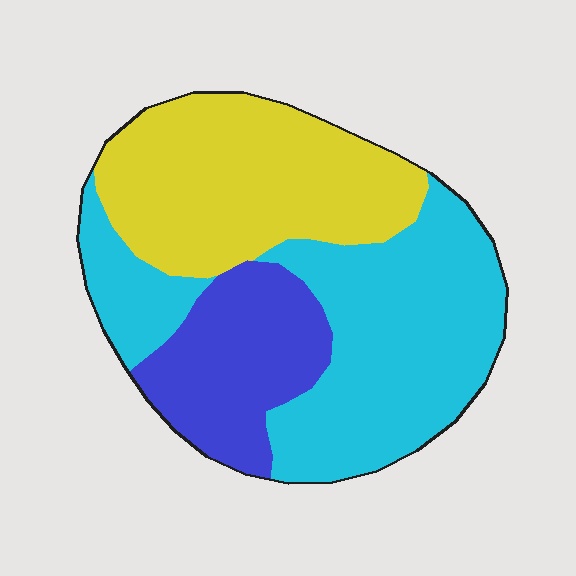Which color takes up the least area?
Blue, at roughly 20%.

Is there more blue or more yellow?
Yellow.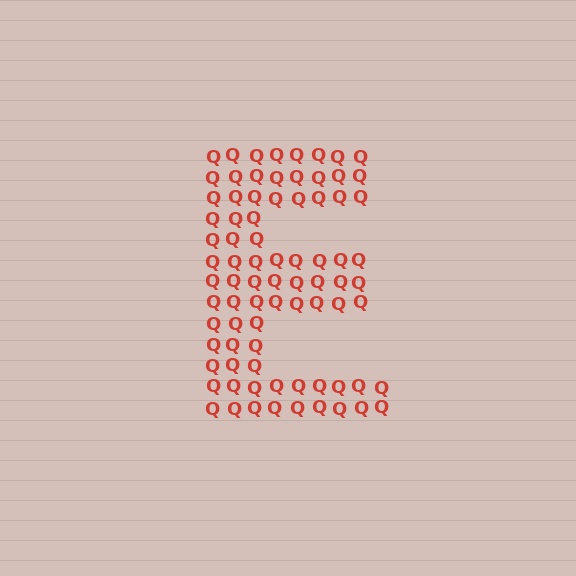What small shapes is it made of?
It is made of small letter Q's.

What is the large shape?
The large shape is the letter E.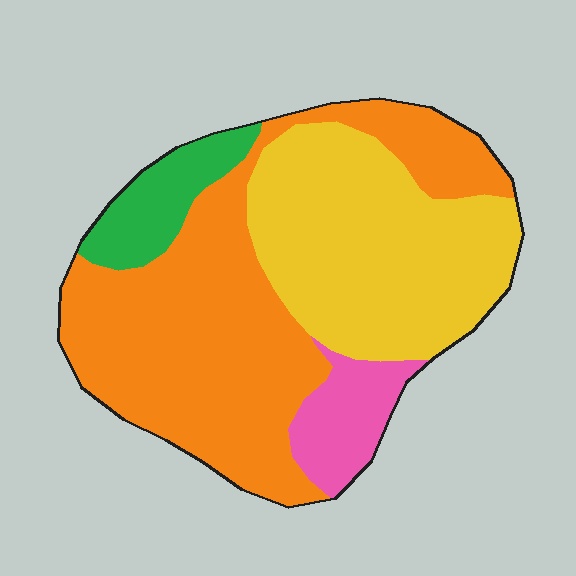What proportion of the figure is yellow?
Yellow covers roughly 35% of the figure.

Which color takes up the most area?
Orange, at roughly 45%.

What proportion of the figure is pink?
Pink takes up about one tenth (1/10) of the figure.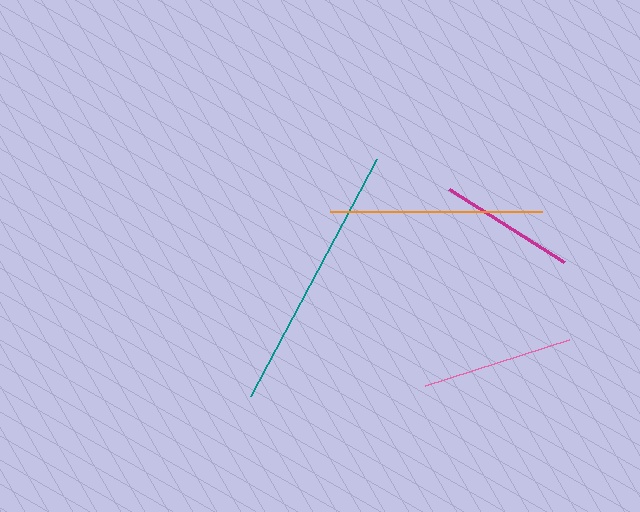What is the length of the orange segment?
The orange segment is approximately 212 pixels long.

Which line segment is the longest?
The teal line is the longest at approximately 269 pixels.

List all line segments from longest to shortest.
From longest to shortest: teal, orange, pink, magenta.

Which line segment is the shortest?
The magenta line is the shortest at approximately 136 pixels.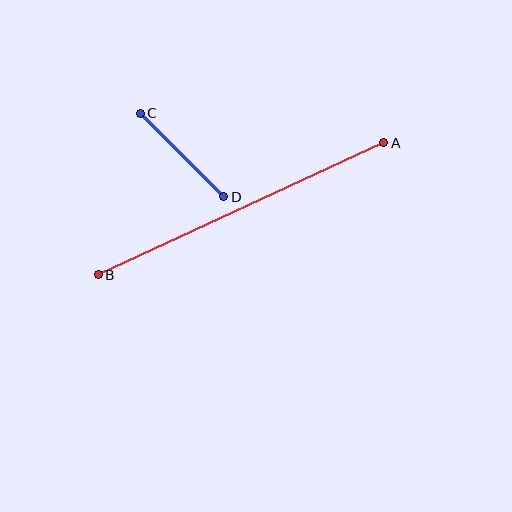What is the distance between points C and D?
The distance is approximately 118 pixels.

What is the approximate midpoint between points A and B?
The midpoint is at approximately (241, 209) pixels.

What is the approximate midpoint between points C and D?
The midpoint is at approximately (182, 155) pixels.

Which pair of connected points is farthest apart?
Points A and B are farthest apart.